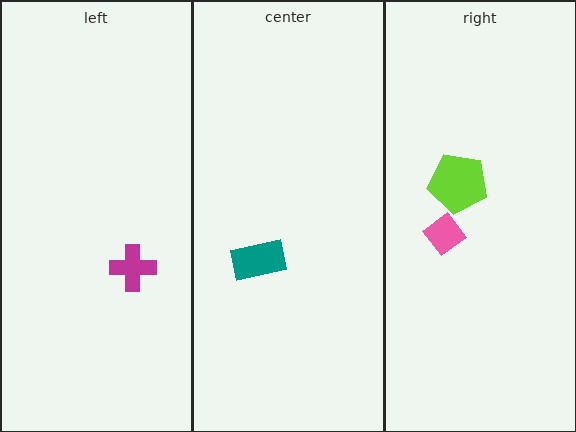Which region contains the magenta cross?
The left region.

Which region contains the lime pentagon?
The right region.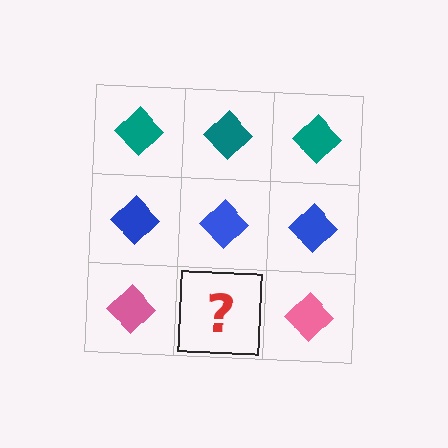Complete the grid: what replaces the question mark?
The question mark should be replaced with a pink diamond.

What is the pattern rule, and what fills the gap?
The rule is that each row has a consistent color. The gap should be filled with a pink diamond.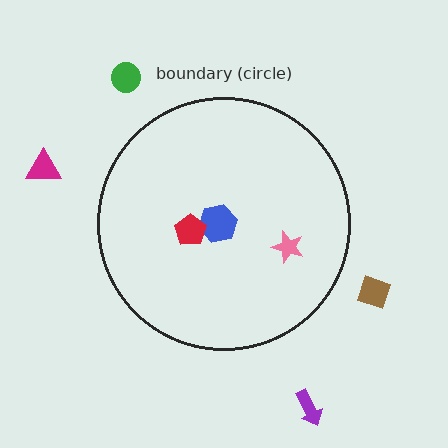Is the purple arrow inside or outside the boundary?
Outside.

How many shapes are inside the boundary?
3 inside, 4 outside.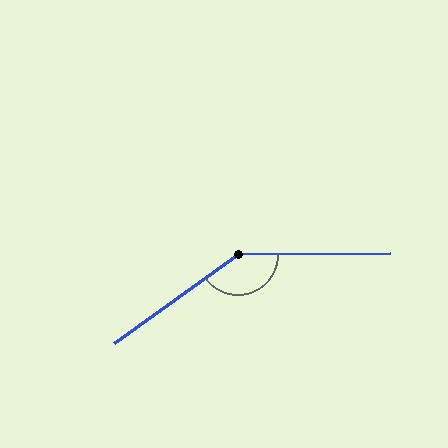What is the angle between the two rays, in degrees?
Approximately 145 degrees.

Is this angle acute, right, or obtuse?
It is obtuse.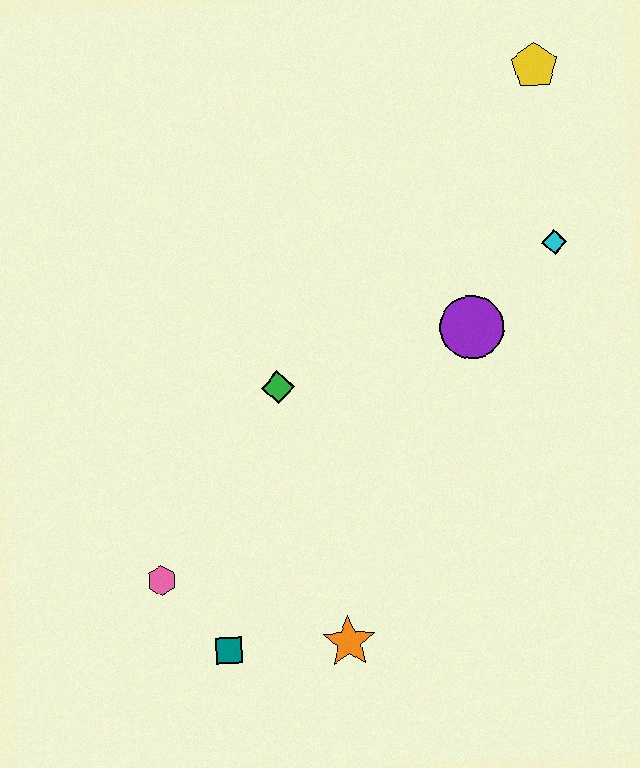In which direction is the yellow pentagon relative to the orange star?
The yellow pentagon is above the orange star.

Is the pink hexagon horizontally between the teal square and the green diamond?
No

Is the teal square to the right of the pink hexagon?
Yes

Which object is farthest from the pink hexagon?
The yellow pentagon is farthest from the pink hexagon.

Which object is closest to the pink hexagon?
The teal square is closest to the pink hexagon.